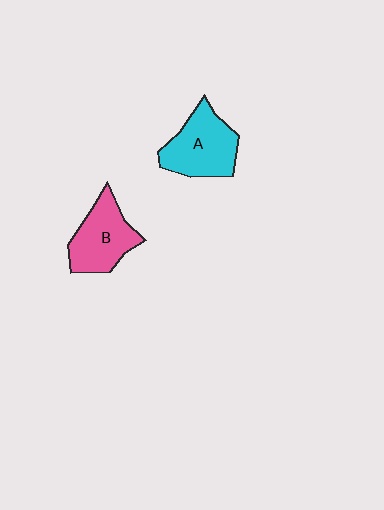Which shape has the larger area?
Shape A (cyan).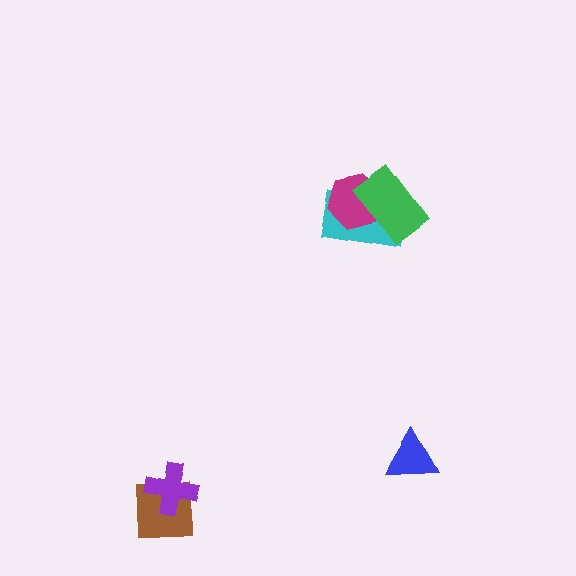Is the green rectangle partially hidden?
No, no other shape covers it.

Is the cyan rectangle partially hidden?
Yes, it is partially covered by another shape.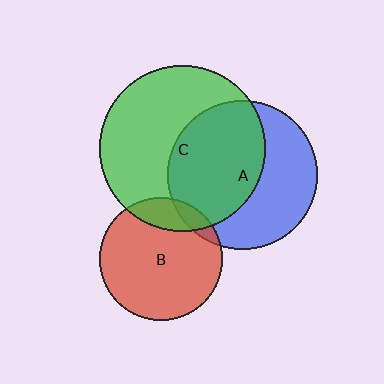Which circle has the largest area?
Circle C (green).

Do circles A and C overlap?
Yes.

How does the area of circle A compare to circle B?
Approximately 1.5 times.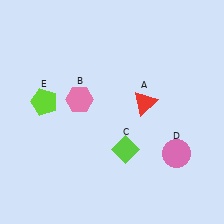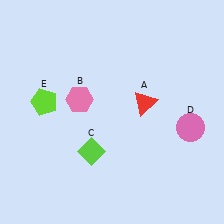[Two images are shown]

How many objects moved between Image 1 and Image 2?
2 objects moved between the two images.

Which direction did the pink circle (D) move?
The pink circle (D) moved up.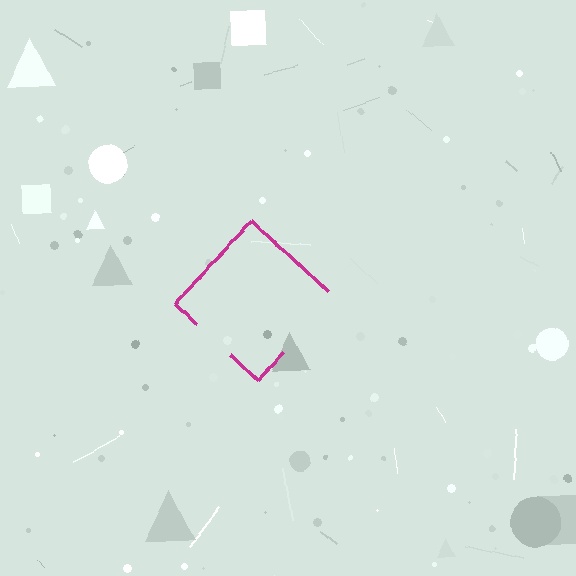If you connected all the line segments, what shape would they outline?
They would outline a diamond.